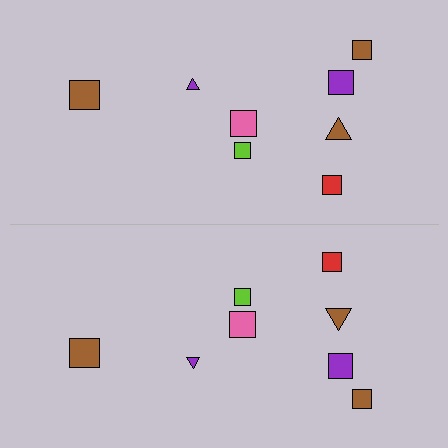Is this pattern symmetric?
Yes, this pattern has bilateral (reflection) symmetry.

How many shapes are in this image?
There are 16 shapes in this image.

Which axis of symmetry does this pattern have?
The pattern has a horizontal axis of symmetry running through the center of the image.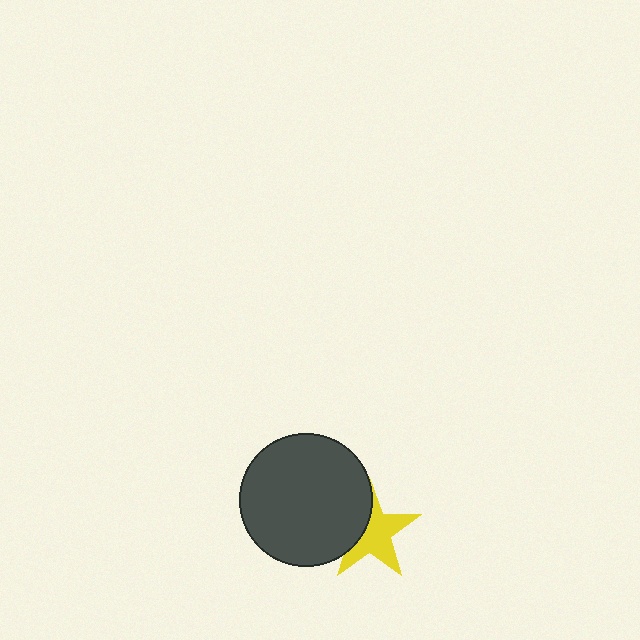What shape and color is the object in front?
The object in front is a dark gray circle.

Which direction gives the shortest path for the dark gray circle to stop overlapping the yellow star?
Moving left gives the shortest separation.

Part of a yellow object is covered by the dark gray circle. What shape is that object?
It is a star.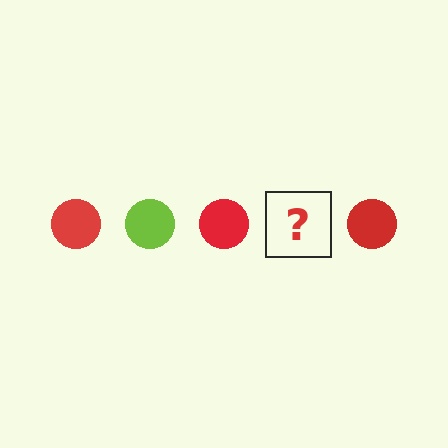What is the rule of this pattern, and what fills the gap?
The rule is that the pattern cycles through red, lime circles. The gap should be filled with a lime circle.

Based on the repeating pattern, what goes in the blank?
The blank should be a lime circle.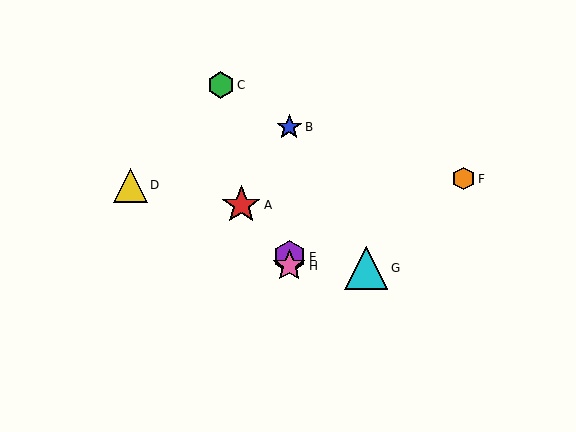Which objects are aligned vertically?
Objects B, E, H are aligned vertically.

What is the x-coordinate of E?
Object E is at x≈289.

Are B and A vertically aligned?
No, B is at x≈289 and A is at x≈241.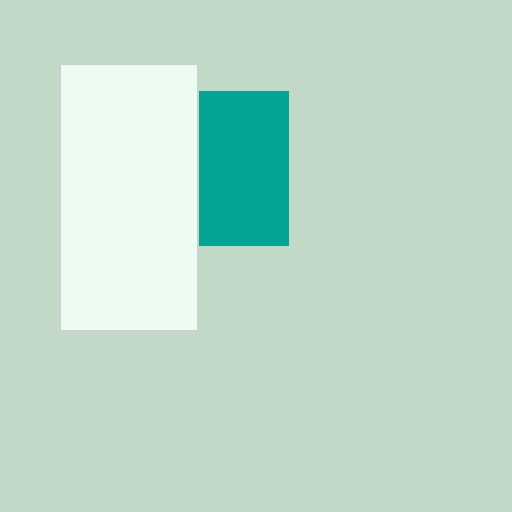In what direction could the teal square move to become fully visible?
The teal square could move right. That would shift it out from behind the white rectangle entirely.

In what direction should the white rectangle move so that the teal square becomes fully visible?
The white rectangle should move left. That is the shortest direction to clear the overlap and leave the teal square fully visible.